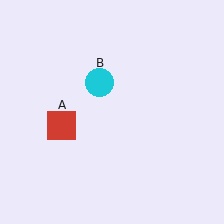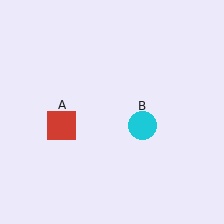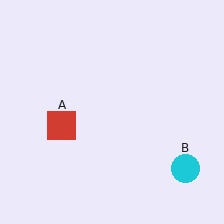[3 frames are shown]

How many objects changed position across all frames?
1 object changed position: cyan circle (object B).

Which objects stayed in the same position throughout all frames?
Red square (object A) remained stationary.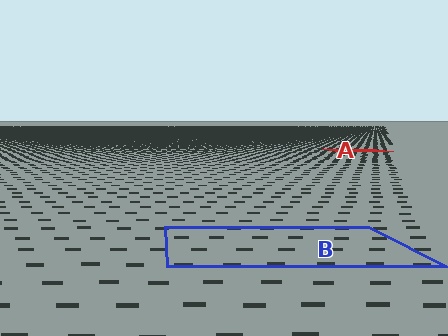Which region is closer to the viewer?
Region B is closer. The texture elements there are larger and more spread out.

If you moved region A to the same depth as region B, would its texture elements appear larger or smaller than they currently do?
They would appear larger. At a closer depth, the same texture elements are projected at a bigger on-screen size.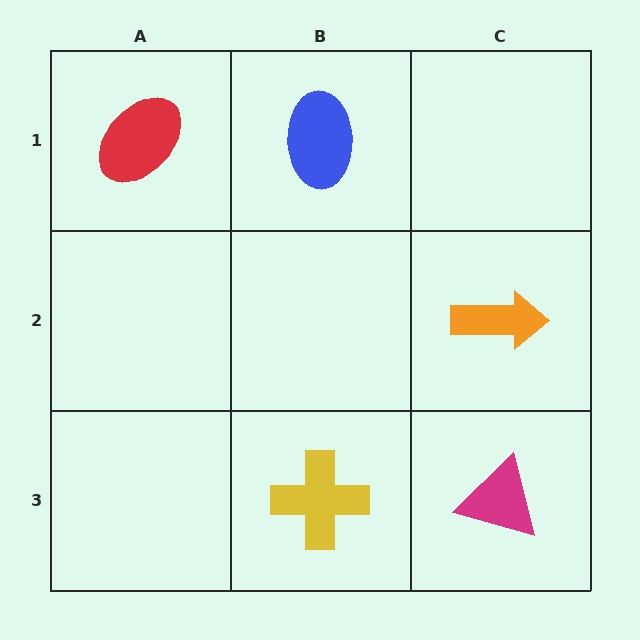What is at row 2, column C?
An orange arrow.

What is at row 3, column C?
A magenta triangle.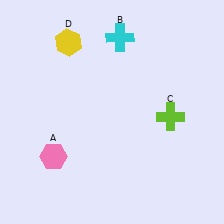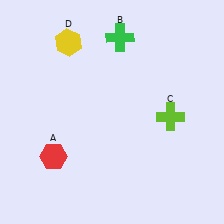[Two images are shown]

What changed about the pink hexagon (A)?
In Image 1, A is pink. In Image 2, it changed to red.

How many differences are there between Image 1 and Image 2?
There are 2 differences between the two images.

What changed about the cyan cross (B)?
In Image 1, B is cyan. In Image 2, it changed to green.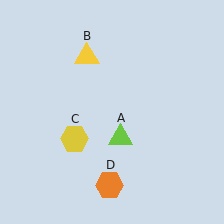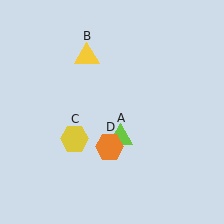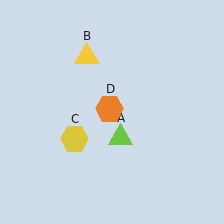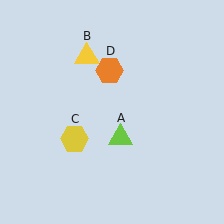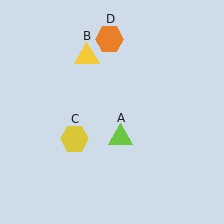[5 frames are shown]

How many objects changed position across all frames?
1 object changed position: orange hexagon (object D).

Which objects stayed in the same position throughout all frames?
Lime triangle (object A) and yellow triangle (object B) and yellow hexagon (object C) remained stationary.